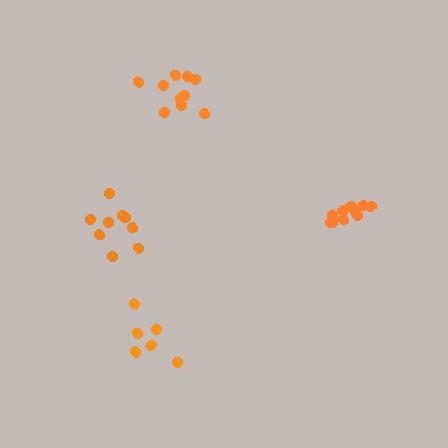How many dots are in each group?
Group 1: 10 dots, Group 2: 9 dots, Group 3: 6 dots, Group 4: 10 dots (35 total).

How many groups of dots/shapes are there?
There are 4 groups.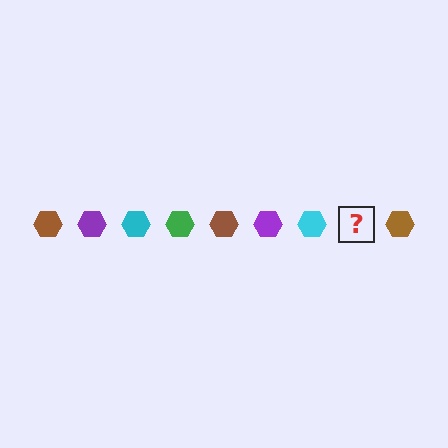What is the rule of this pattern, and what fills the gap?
The rule is that the pattern cycles through brown, purple, cyan, green hexagons. The gap should be filled with a green hexagon.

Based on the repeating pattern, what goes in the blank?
The blank should be a green hexagon.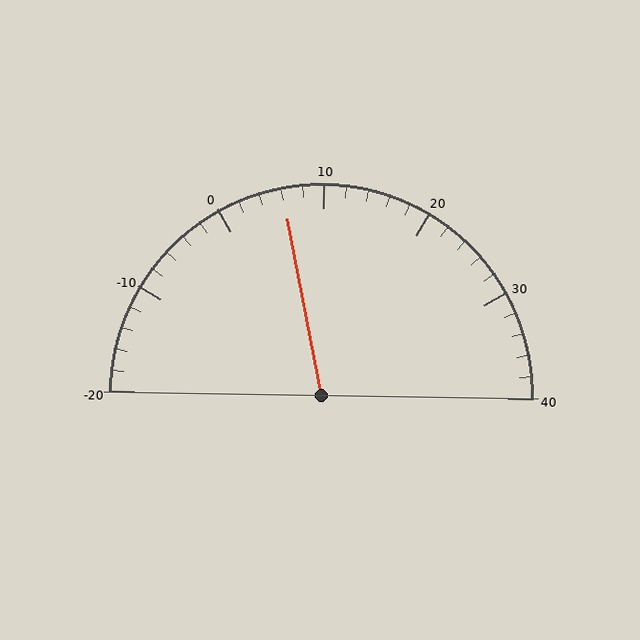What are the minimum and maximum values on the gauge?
The gauge ranges from -20 to 40.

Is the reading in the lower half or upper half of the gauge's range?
The reading is in the lower half of the range (-20 to 40).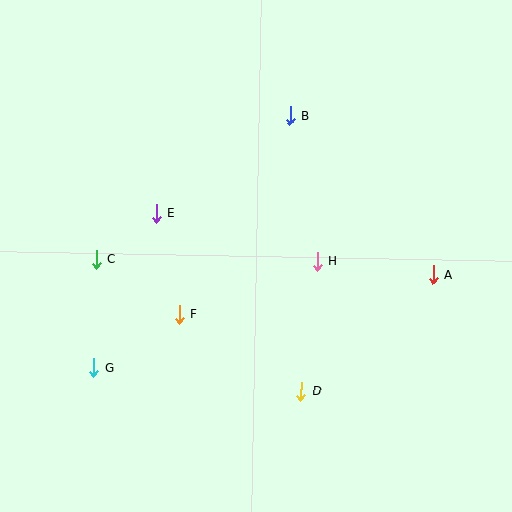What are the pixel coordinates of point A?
Point A is at (433, 275).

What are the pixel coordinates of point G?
Point G is at (93, 368).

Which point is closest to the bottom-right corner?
Point D is closest to the bottom-right corner.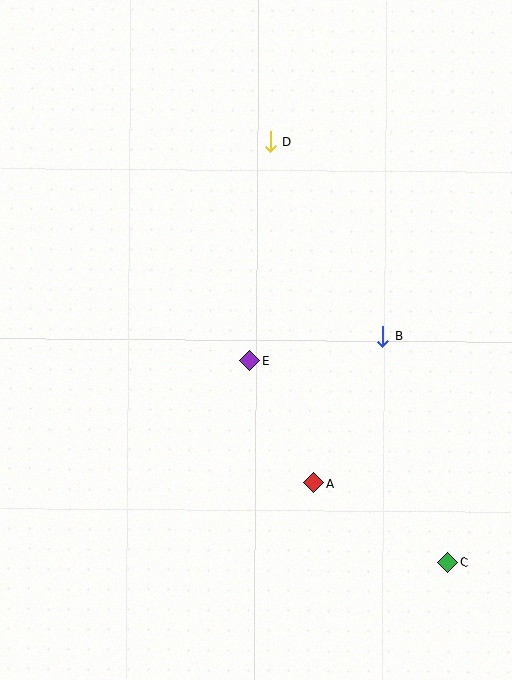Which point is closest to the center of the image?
Point E at (250, 360) is closest to the center.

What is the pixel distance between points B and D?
The distance between B and D is 225 pixels.